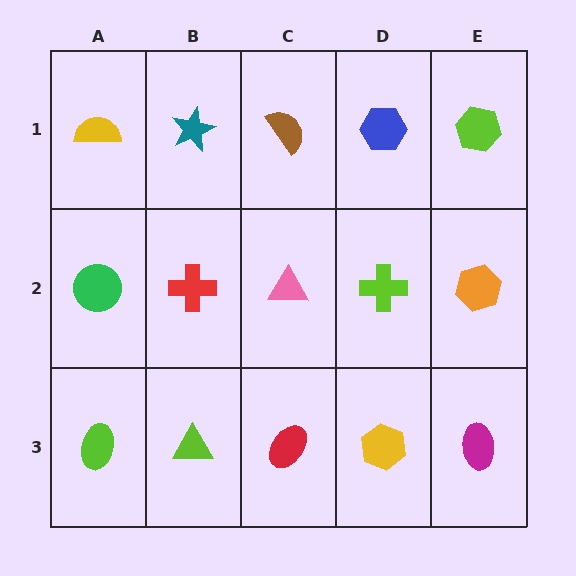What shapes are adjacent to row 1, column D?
A lime cross (row 2, column D), a brown semicircle (row 1, column C), a lime hexagon (row 1, column E).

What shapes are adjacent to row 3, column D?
A lime cross (row 2, column D), a red ellipse (row 3, column C), a magenta ellipse (row 3, column E).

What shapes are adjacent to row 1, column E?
An orange hexagon (row 2, column E), a blue hexagon (row 1, column D).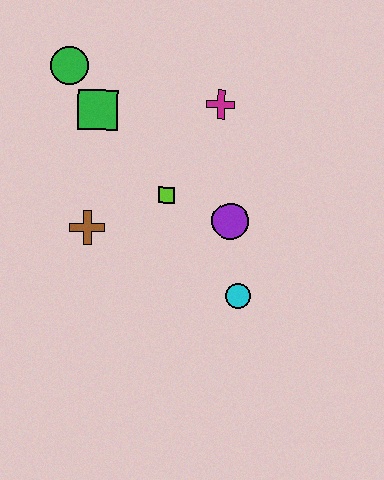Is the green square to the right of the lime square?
No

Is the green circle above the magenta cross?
Yes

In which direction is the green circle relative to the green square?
The green circle is above the green square.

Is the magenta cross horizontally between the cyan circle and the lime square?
Yes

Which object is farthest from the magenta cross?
The cyan circle is farthest from the magenta cross.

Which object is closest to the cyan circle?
The purple circle is closest to the cyan circle.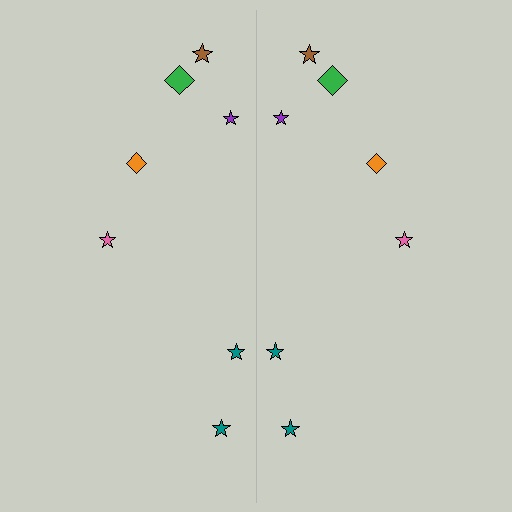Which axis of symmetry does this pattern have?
The pattern has a vertical axis of symmetry running through the center of the image.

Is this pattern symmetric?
Yes, this pattern has bilateral (reflection) symmetry.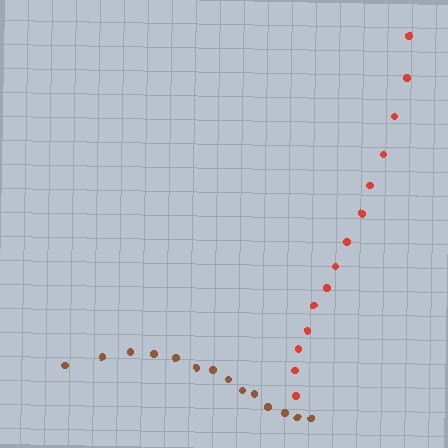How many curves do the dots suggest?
There are 2 distinct paths.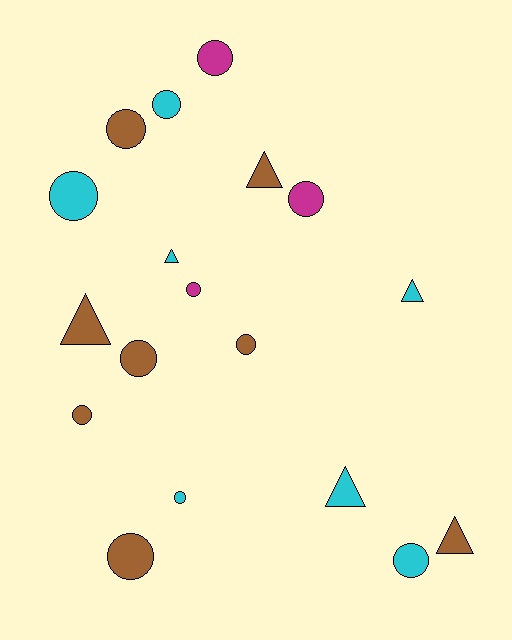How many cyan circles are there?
There are 4 cyan circles.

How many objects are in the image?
There are 18 objects.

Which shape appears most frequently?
Circle, with 12 objects.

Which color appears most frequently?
Brown, with 8 objects.